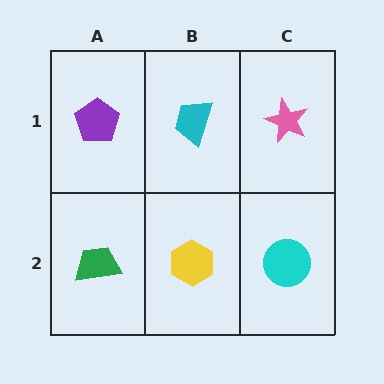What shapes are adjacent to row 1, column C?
A cyan circle (row 2, column C), a cyan trapezoid (row 1, column B).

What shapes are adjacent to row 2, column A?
A purple pentagon (row 1, column A), a yellow hexagon (row 2, column B).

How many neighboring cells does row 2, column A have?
2.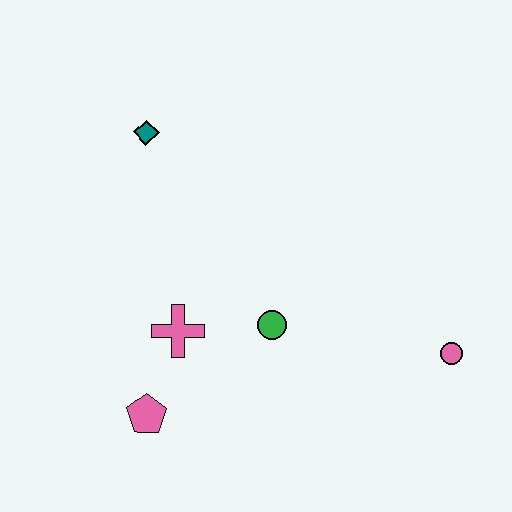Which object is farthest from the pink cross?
The pink circle is farthest from the pink cross.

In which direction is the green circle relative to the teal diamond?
The green circle is below the teal diamond.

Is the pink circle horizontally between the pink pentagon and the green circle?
No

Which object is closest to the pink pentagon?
The pink cross is closest to the pink pentagon.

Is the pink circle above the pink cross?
No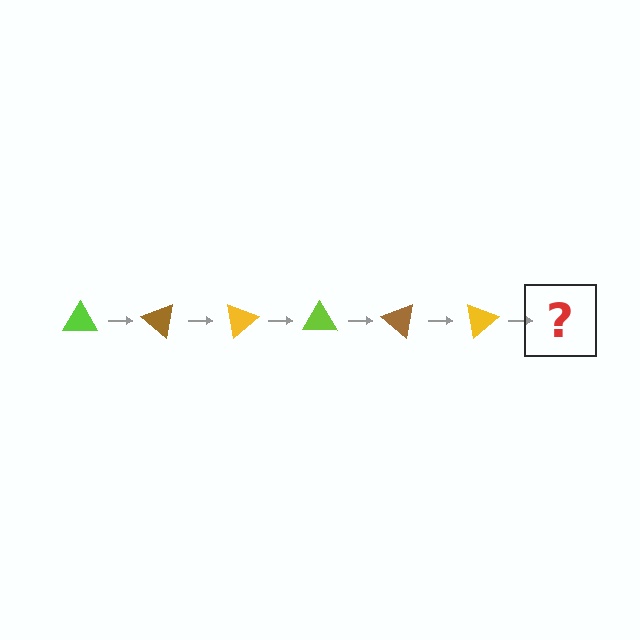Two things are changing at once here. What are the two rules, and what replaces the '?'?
The two rules are that it rotates 40 degrees each step and the color cycles through lime, brown, and yellow. The '?' should be a lime triangle, rotated 240 degrees from the start.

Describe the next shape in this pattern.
It should be a lime triangle, rotated 240 degrees from the start.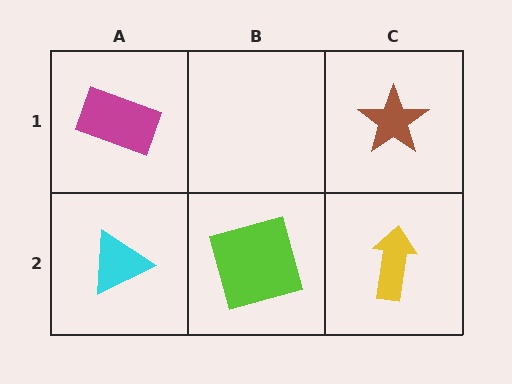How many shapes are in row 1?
2 shapes.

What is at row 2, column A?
A cyan triangle.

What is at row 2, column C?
A yellow arrow.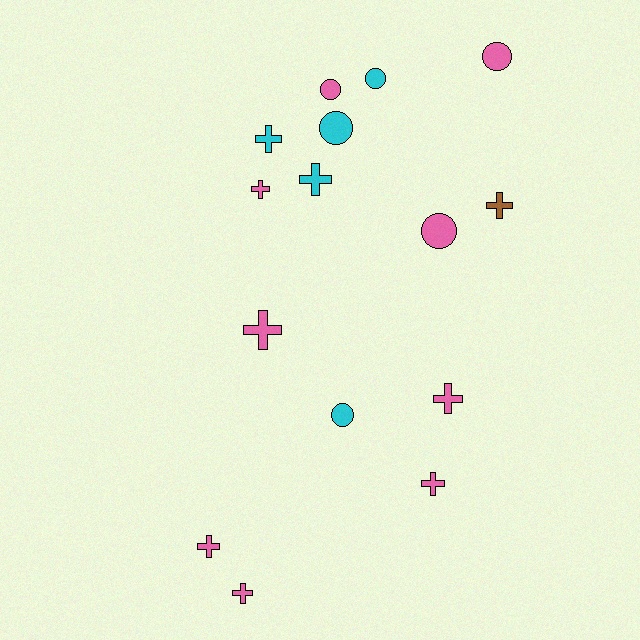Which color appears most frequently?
Pink, with 9 objects.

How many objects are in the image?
There are 15 objects.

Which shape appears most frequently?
Cross, with 9 objects.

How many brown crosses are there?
There is 1 brown cross.